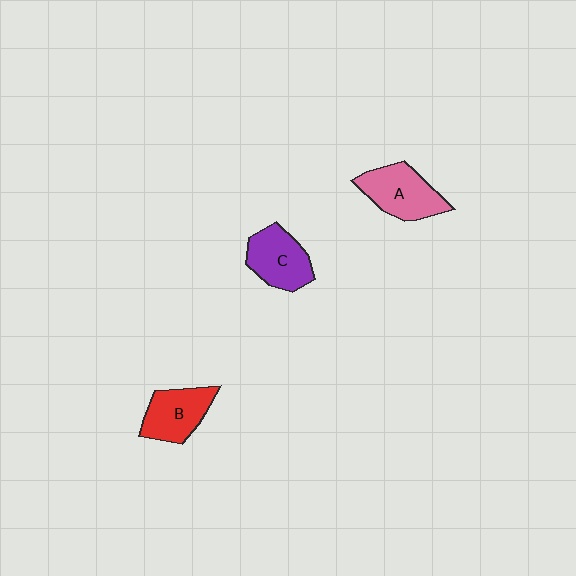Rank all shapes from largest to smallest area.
From largest to smallest: A (pink), C (purple), B (red).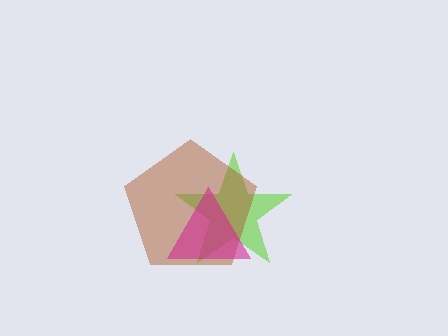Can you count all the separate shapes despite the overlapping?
Yes, there are 3 separate shapes.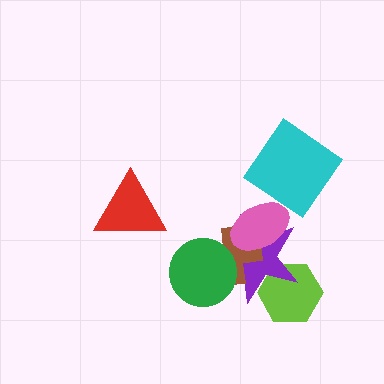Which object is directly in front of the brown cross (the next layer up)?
The green circle is directly in front of the brown cross.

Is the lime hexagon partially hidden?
Yes, it is partially covered by another shape.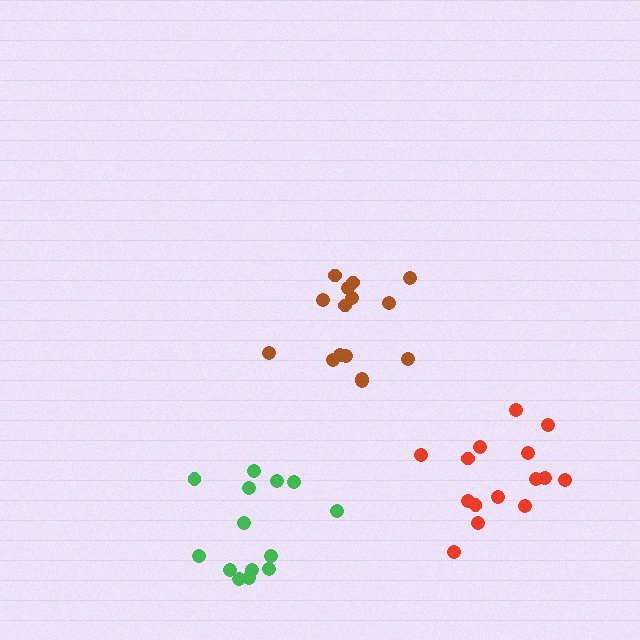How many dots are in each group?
Group 1: 14 dots, Group 2: 15 dots, Group 3: 15 dots (44 total).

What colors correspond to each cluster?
The clusters are colored: green, brown, red.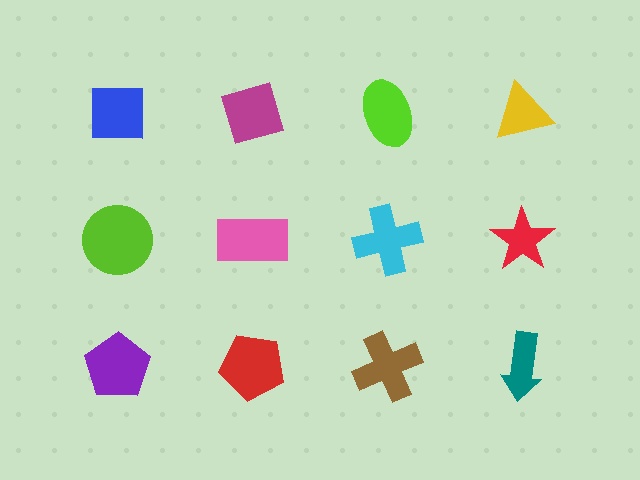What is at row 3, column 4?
A teal arrow.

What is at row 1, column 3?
A lime ellipse.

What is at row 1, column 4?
A yellow triangle.